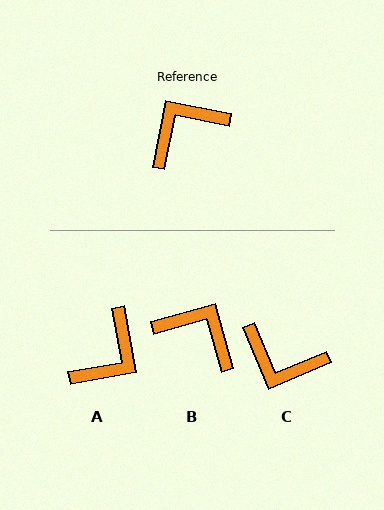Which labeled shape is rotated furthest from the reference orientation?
A, about 159 degrees away.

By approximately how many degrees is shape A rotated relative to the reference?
Approximately 159 degrees clockwise.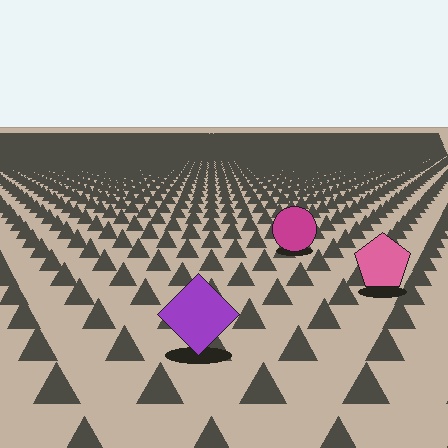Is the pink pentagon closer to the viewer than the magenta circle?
Yes. The pink pentagon is closer — you can tell from the texture gradient: the ground texture is coarser near it.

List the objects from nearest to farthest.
From nearest to farthest: the purple diamond, the pink pentagon, the magenta circle.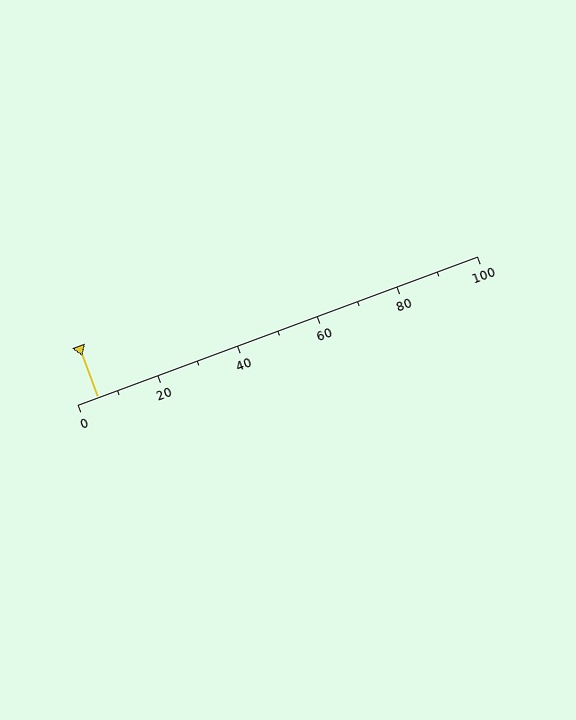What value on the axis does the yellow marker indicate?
The marker indicates approximately 5.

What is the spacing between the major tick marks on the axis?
The major ticks are spaced 20 apart.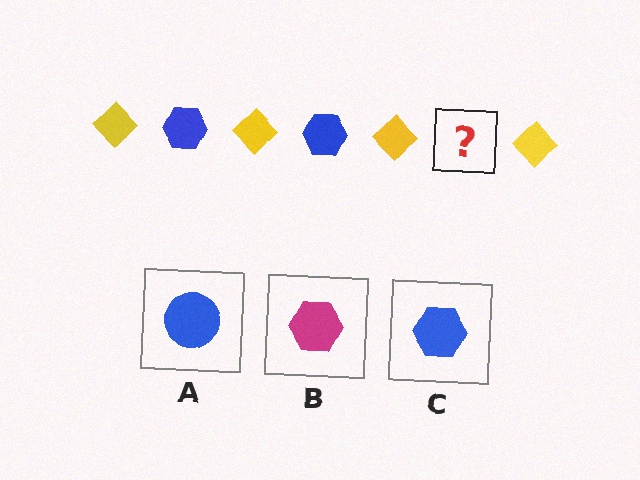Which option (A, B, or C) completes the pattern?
C.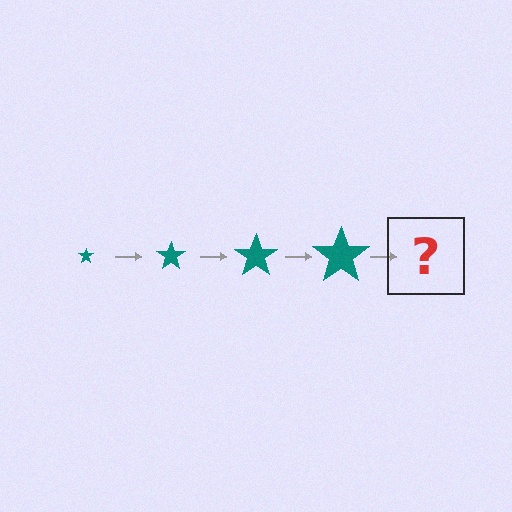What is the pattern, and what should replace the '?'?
The pattern is that the star gets progressively larger each step. The '?' should be a teal star, larger than the previous one.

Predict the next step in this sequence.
The next step is a teal star, larger than the previous one.